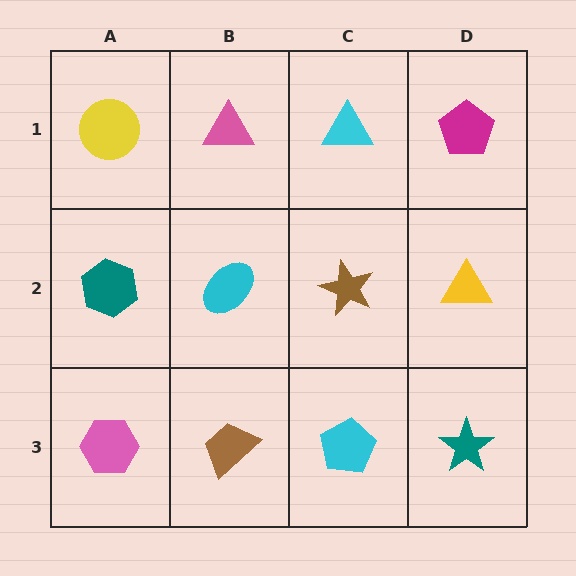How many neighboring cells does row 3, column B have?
3.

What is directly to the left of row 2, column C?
A cyan ellipse.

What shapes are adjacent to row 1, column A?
A teal hexagon (row 2, column A), a pink triangle (row 1, column B).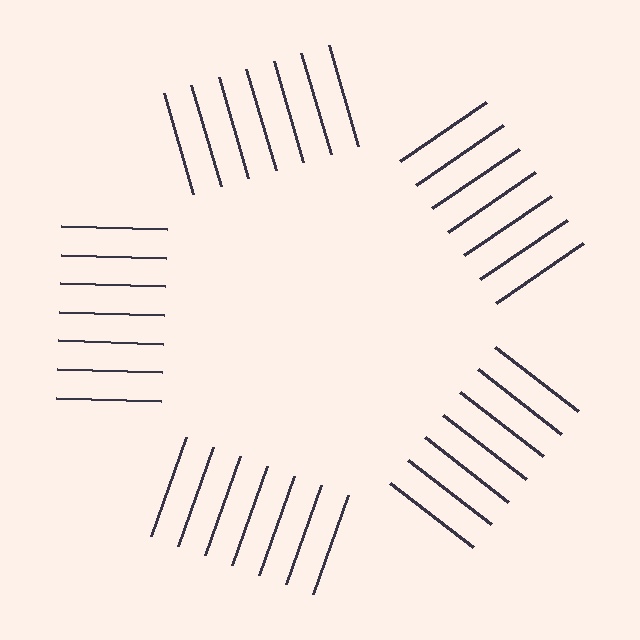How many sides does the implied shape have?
5 sides — the line-ends trace a pentagon.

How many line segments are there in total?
35 — 7 along each of the 5 edges.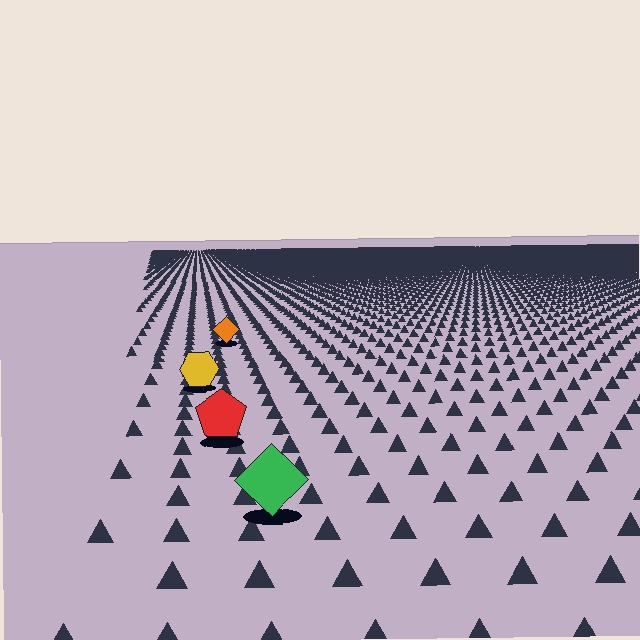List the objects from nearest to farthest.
From nearest to farthest: the green diamond, the red pentagon, the yellow hexagon, the orange diamond.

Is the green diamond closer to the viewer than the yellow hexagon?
Yes. The green diamond is closer — you can tell from the texture gradient: the ground texture is coarser near it.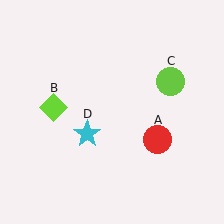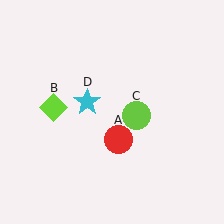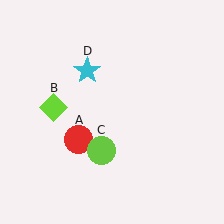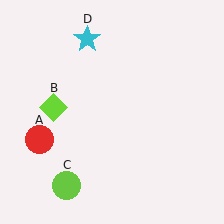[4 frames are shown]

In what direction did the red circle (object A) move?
The red circle (object A) moved left.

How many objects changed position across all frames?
3 objects changed position: red circle (object A), lime circle (object C), cyan star (object D).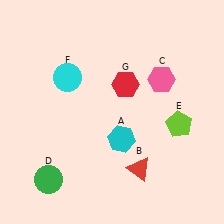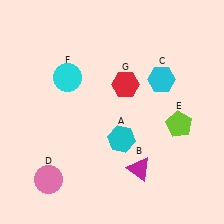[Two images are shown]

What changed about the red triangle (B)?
In Image 1, B is red. In Image 2, it changed to magenta.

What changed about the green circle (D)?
In Image 1, D is green. In Image 2, it changed to pink.